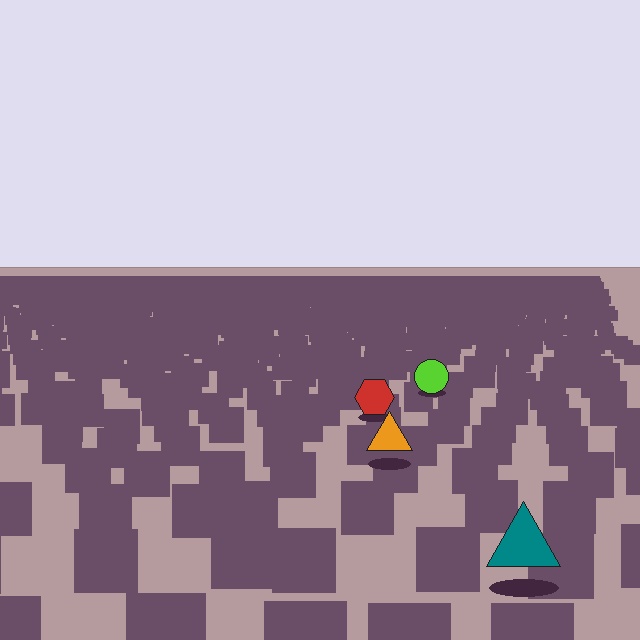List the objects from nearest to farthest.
From nearest to farthest: the teal triangle, the orange triangle, the red hexagon, the lime circle.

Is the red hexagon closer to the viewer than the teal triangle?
No. The teal triangle is closer — you can tell from the texture gradient: the ground texture is coarser near it.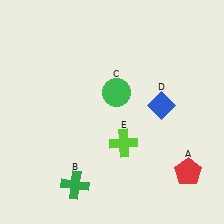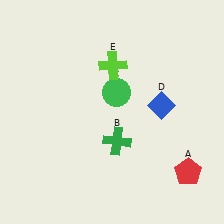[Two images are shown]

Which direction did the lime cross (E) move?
The lime cross (E) moved up.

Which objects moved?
The objects that moved are: the green cross (B), the lime cross (E).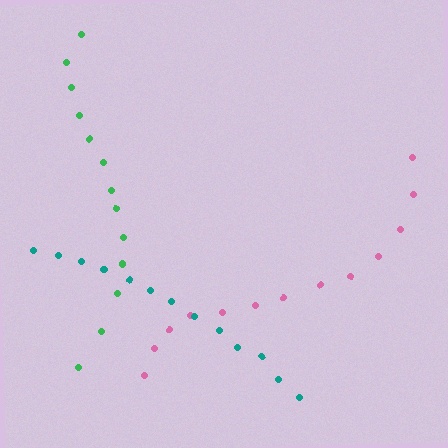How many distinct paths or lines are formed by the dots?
There are 3 distinct paths.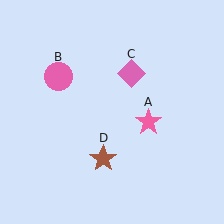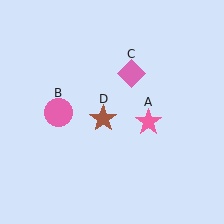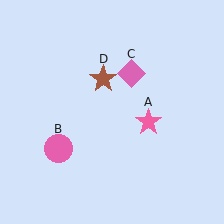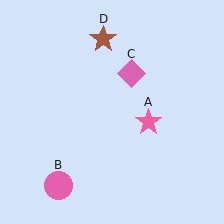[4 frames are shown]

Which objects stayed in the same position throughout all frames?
Pink star (object A) and pink diamond (object C) remained stationary.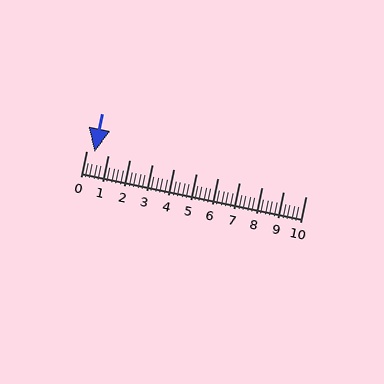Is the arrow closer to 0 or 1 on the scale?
The arrow is closer to 0.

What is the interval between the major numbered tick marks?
The major tick marks are spaced 1 units apart.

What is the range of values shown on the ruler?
The ruler shows values from 0 to 10.